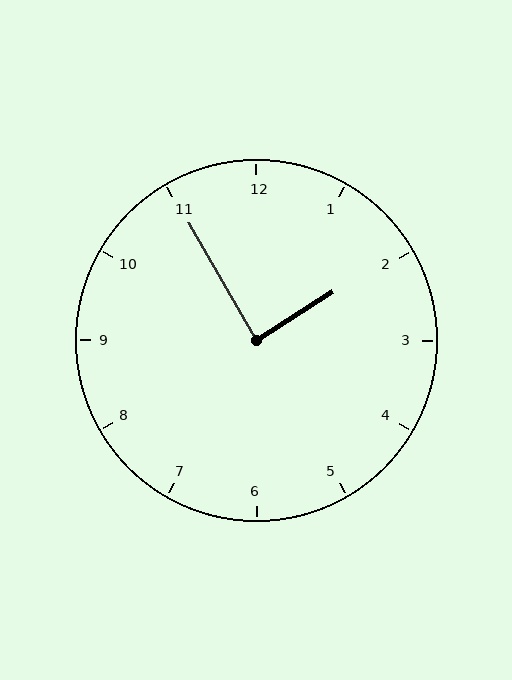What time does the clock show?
1:55.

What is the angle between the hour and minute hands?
Approximately 88 degrees.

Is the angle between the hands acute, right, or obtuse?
It is right.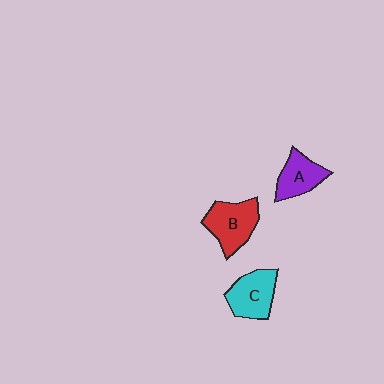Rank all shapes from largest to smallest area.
From largest to smallest: B (red), C (cyan), A (purple).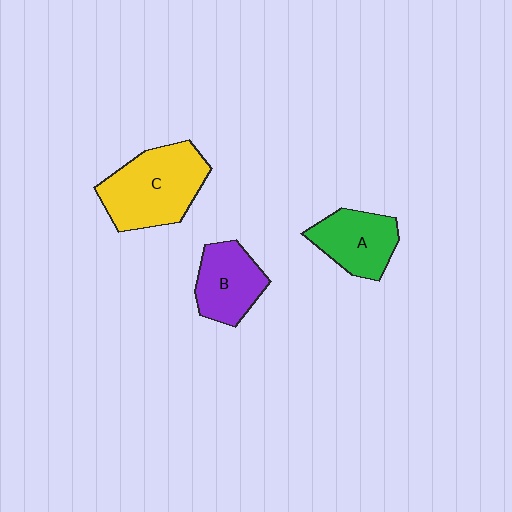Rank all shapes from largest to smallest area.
From largest to smallest: C (yellow), A (green), B (purple).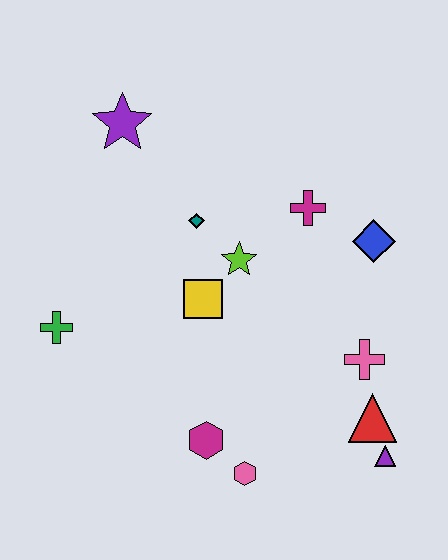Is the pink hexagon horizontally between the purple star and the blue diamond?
Yes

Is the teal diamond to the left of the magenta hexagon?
Yes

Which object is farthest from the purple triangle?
The purple star is farthest from the purple triangle.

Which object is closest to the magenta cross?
The blue diamond is closest to the magenta cross.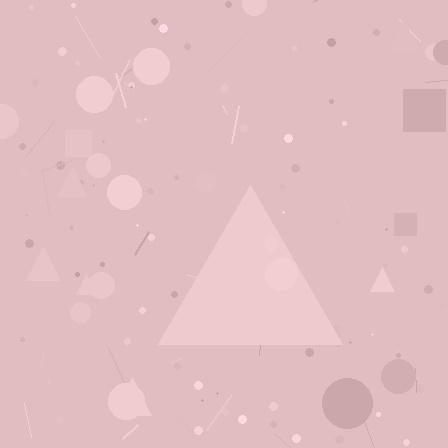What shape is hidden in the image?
A triangle is hidden in the image.